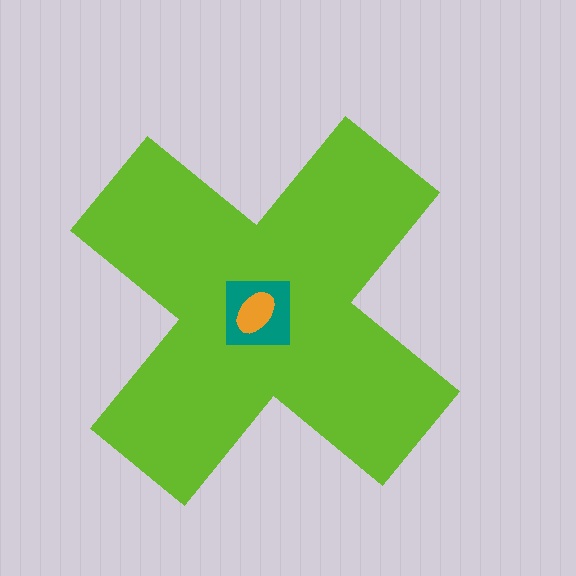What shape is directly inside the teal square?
The orange ellipse.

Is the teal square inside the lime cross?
Yes.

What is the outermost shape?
The lime cross.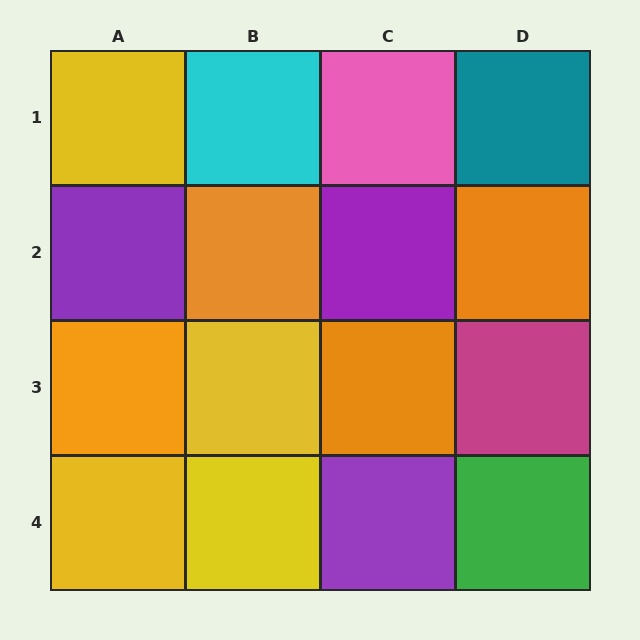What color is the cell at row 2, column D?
Orange.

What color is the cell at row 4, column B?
Yellow.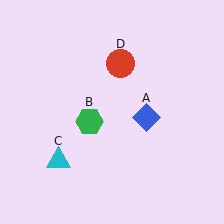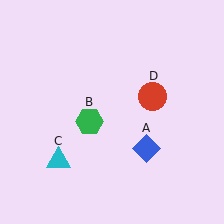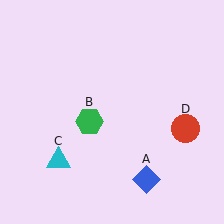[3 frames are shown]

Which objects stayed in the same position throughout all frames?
Green hexagon (object B) and cyan triangle (object C) remained stationary.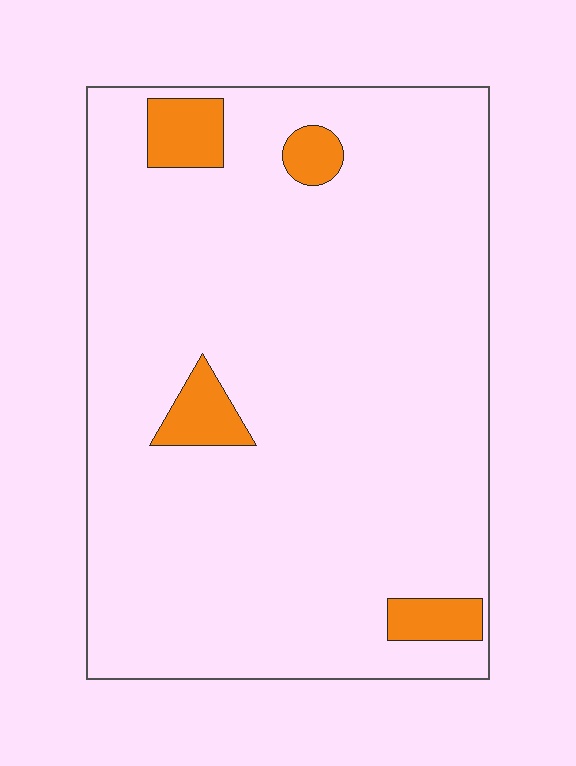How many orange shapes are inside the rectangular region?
4.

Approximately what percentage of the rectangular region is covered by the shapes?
Approximately 5%.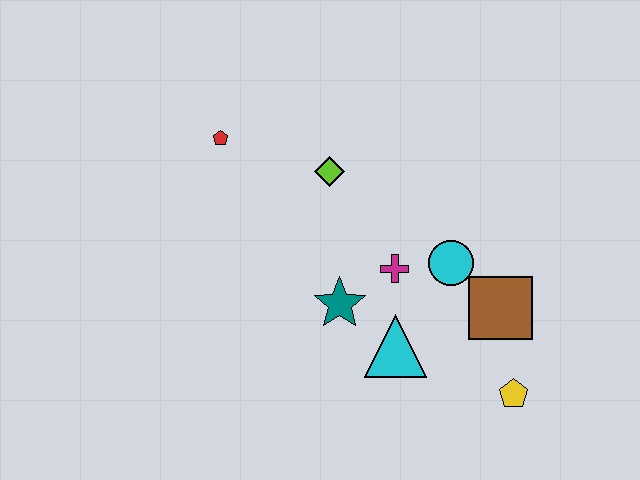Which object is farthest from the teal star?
The red pentagon is farthest from the teal star.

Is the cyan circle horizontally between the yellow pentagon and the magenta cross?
Yes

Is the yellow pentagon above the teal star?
No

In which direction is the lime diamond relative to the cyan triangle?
The lime diamond is above the cyan triangle.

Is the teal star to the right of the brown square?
No